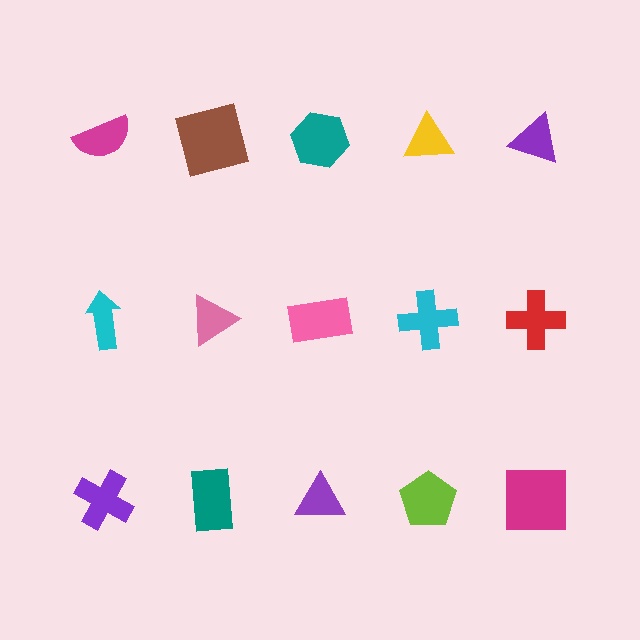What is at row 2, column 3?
A pink rectangle.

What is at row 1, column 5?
A purple triangle.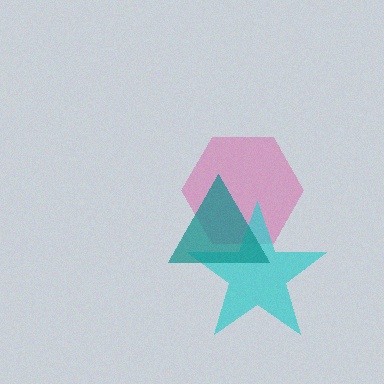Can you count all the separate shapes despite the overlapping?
Yes, there are 3 separate shapes.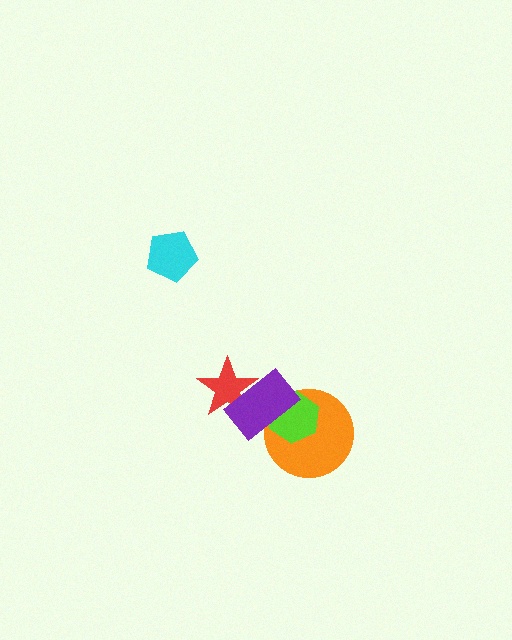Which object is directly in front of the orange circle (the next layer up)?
The lime hexagon is directly in front of the orange circle.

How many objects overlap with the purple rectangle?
3 objects overlap with the purple rectangle.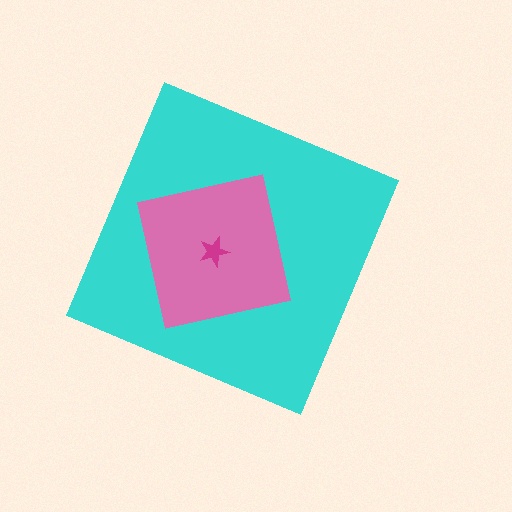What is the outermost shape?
The cyan diamond.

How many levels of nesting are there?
3.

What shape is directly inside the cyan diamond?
The pink square.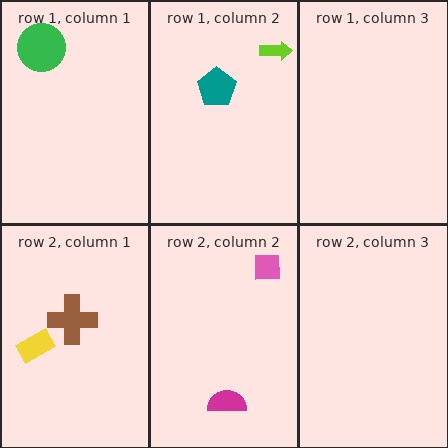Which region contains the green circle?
The row 1, column 1 region.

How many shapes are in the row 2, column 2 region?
2.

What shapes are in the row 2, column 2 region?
The magenta semicircle, the pink square.